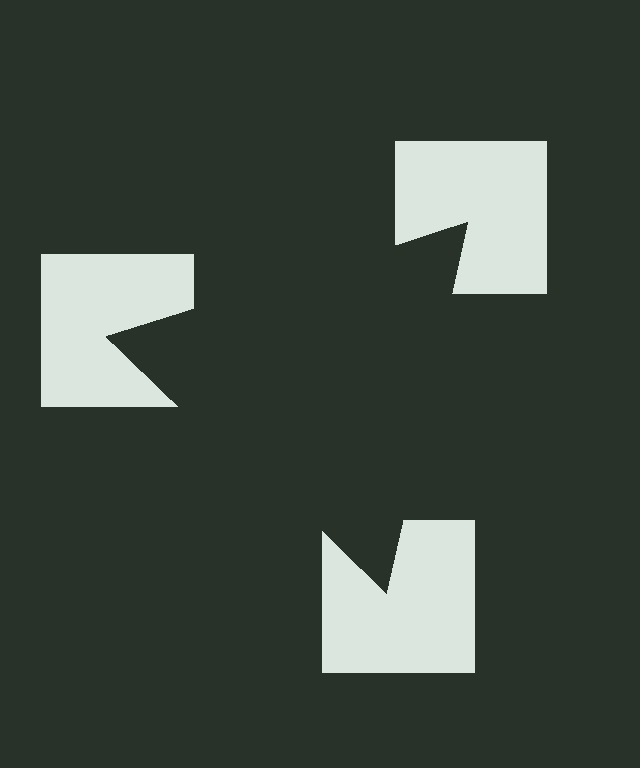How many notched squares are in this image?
There are 3 — one at each vertex of the illusory triangle.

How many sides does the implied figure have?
3 sides.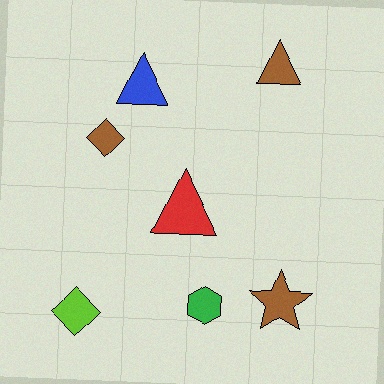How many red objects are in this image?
There is 1 red object.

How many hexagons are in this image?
There is 1 hexagon.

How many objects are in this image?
There are 7 objects.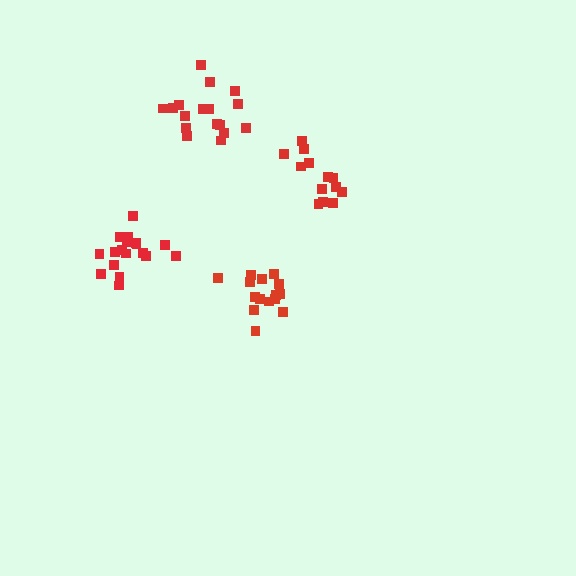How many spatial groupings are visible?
There are 4 spatial groupings.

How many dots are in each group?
Group 1: 13 dots, Group 2: 18 dots, Group 3: 17 dots, Group 4: 15 dots (63 total).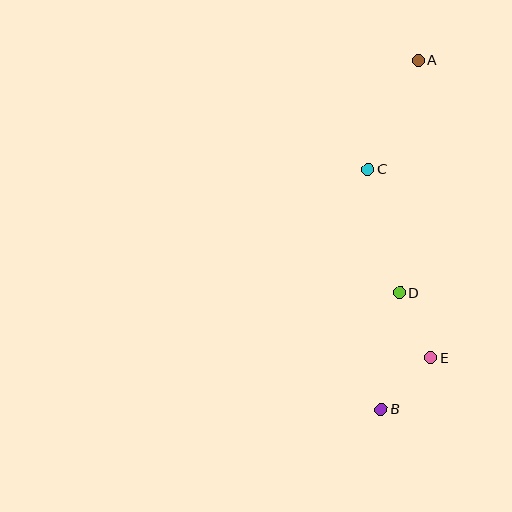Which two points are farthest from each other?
Points A and B are farthest from each other.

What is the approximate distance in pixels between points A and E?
The distance between A and E is approximately 298 pixels.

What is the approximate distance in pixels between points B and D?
The distance between B and D is approximately 118 pixels.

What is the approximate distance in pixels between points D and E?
The distance between D and E is approximately 72 pixels.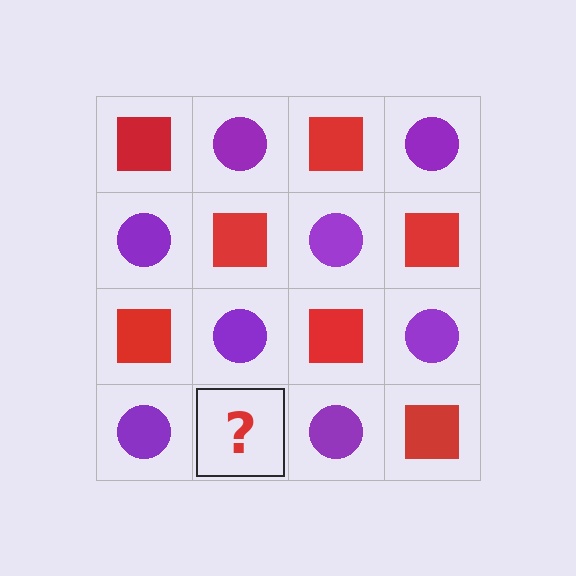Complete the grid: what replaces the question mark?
The question mark should be replaced with a red square.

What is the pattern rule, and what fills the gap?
The rule is that it alternates red square and purple circle in a checkerboard pattern. The gap should be filled with a red square.